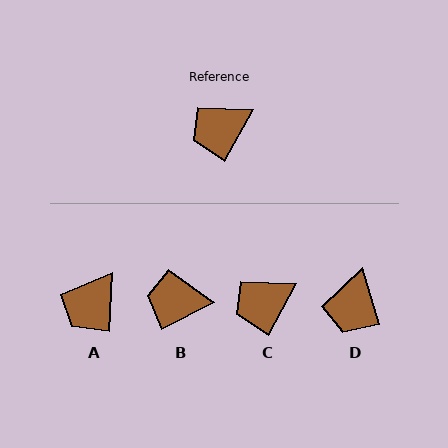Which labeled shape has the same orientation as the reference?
C.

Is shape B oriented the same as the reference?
No, it is off by about 34 degrees.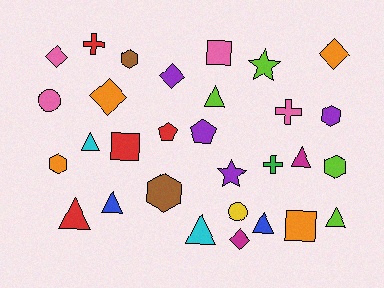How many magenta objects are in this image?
There are 2 magenta objects.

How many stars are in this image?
There are 2 stars.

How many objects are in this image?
There are 30 objects.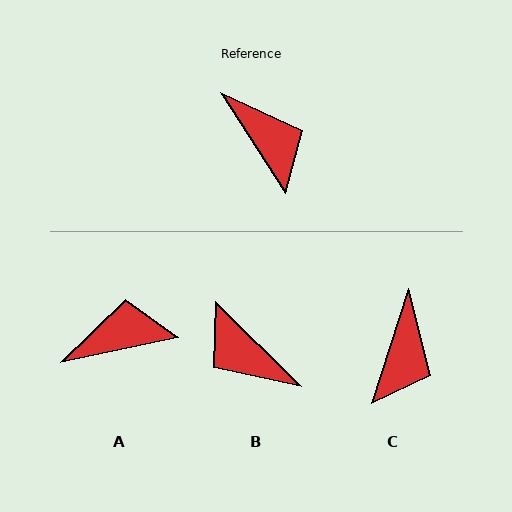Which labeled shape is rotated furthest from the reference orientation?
B, about 167 degrees away.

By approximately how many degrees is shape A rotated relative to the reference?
Approximately 69 degrees counter-clockwise.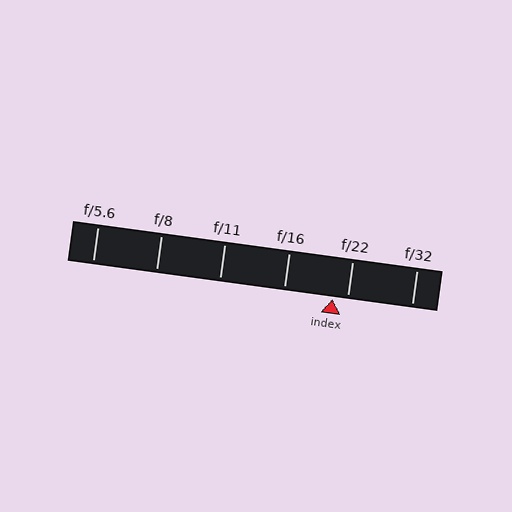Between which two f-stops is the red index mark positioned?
The index mark is between f/16 and f/22.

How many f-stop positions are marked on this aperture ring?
There are 6 f-stop positions marked.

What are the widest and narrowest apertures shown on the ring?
The widest aperture shown is f/5.6 and the narrowest is f/32.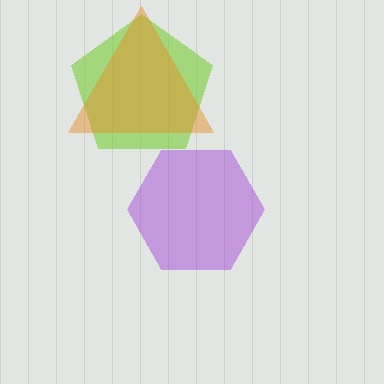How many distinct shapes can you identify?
There are 3 distinct shapes: a lime pentagon, an orange triangle, a purple hexagon.